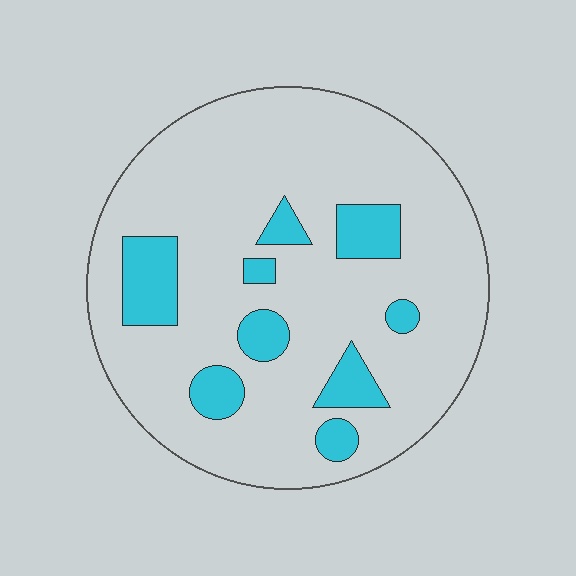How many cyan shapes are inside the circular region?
9.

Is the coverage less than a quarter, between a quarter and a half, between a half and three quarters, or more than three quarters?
Less than a quarter.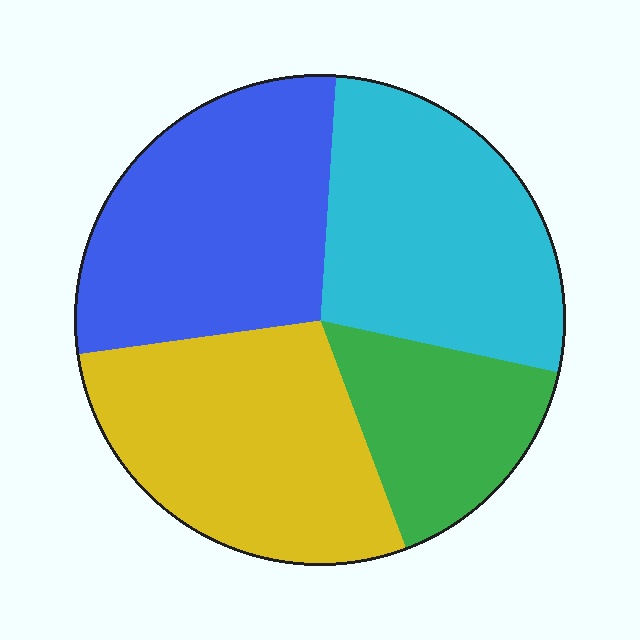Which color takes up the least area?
Green, at roughly 15%.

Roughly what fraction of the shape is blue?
Blue takes up about one quarter (1/4) of the shape.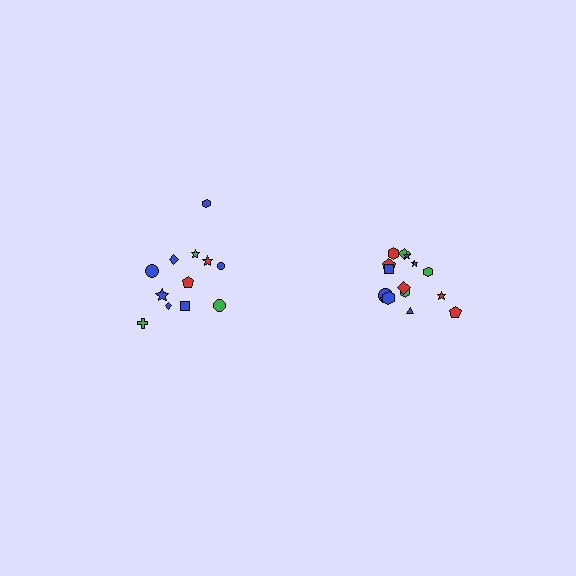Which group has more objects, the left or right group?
The right group.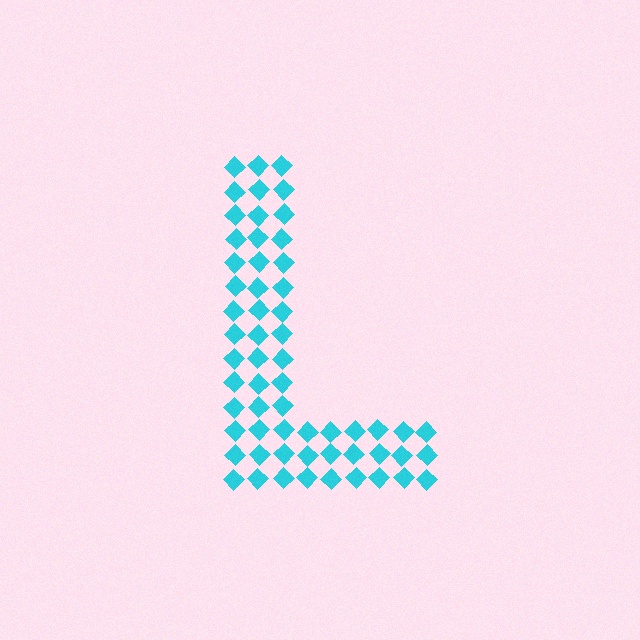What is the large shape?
The large shape is the letter L.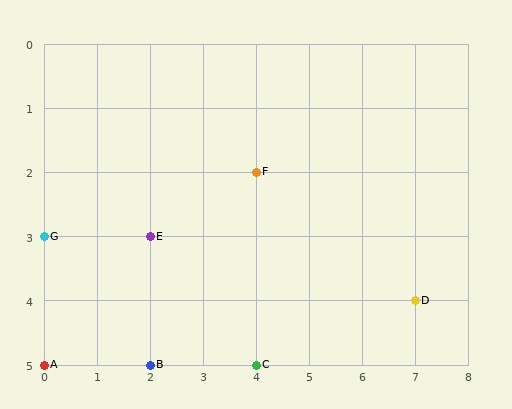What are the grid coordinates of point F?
Point F is at grid coordinates (4, 2).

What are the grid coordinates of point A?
Point A is at grid coordinates (0, 5).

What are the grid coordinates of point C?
Point C is at grid coordinates (4, 5).